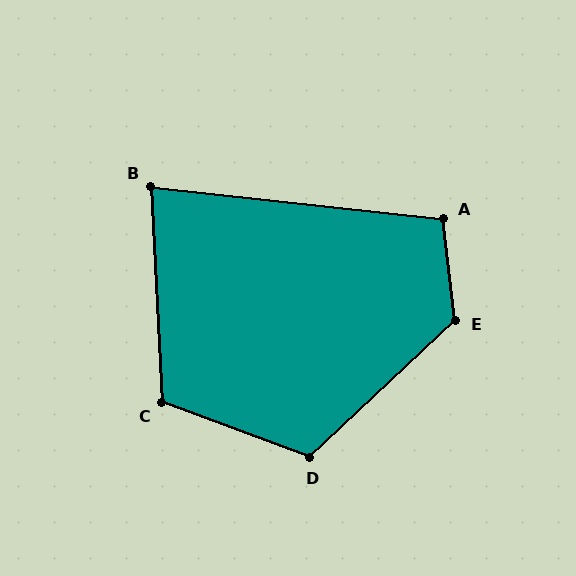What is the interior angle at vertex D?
Approximately 117 degrees (obtuse).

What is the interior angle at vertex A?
Approximately 103 degrees (obtuse).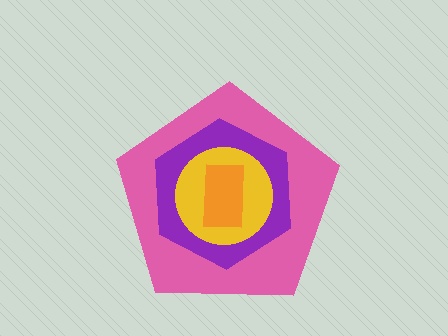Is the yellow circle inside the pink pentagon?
Yes.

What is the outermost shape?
The pink pentagon.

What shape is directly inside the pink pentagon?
The purple hexagon.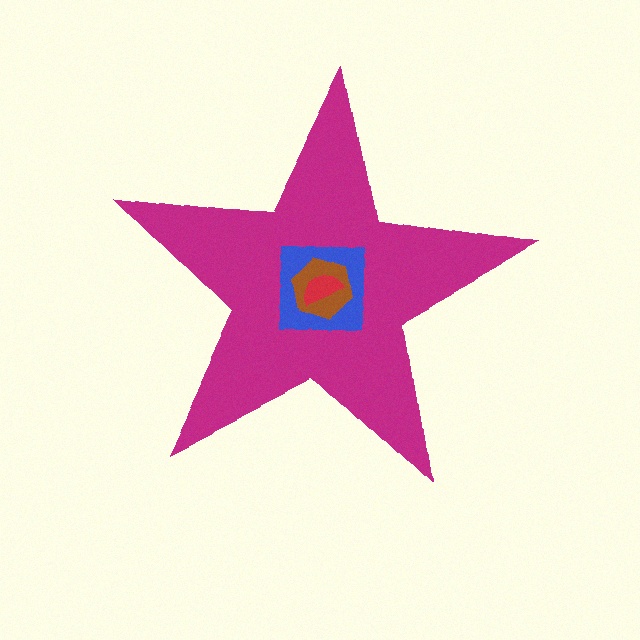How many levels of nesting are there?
4.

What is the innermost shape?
The red semicircle.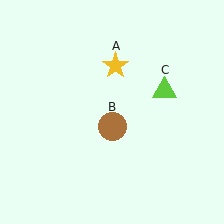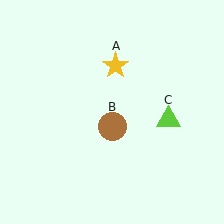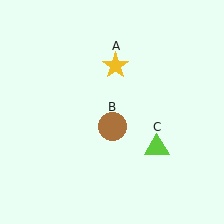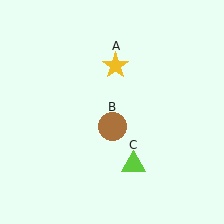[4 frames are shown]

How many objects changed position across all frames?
1 object changed position: lime triangle (object C).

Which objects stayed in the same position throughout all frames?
Yellow star (object A) and brown circle (object B) remained stationary.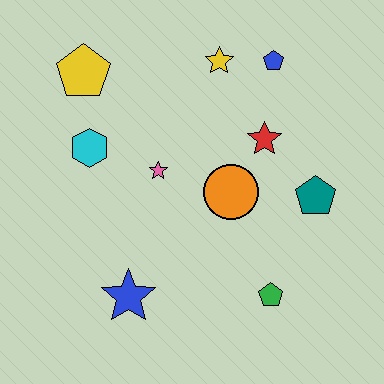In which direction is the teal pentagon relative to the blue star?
The teal pentagon is to the right of the blue star.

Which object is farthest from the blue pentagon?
The blue star is farthest from the blue pentagon.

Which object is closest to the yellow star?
The blue pentagon is closest to the yellow star.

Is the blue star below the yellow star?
Yes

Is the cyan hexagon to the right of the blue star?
No